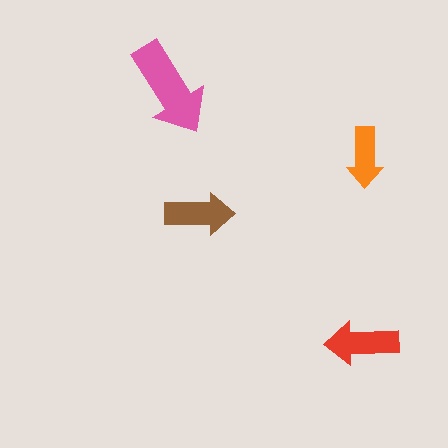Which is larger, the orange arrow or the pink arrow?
The pink one.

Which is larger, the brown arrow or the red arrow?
The red one.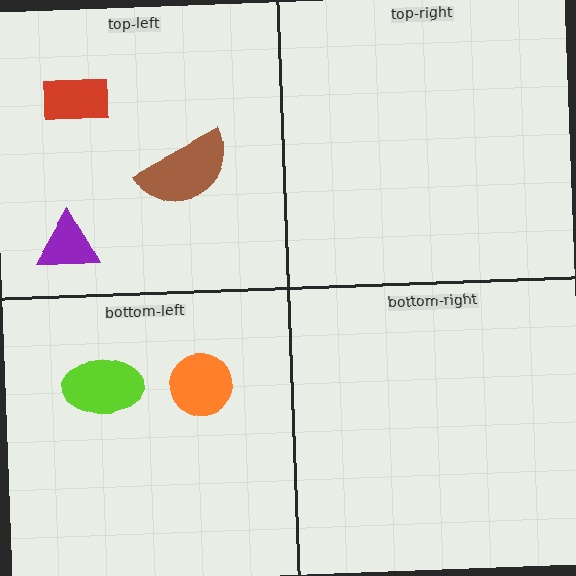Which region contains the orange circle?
The bottom-left region.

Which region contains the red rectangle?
The top-left region.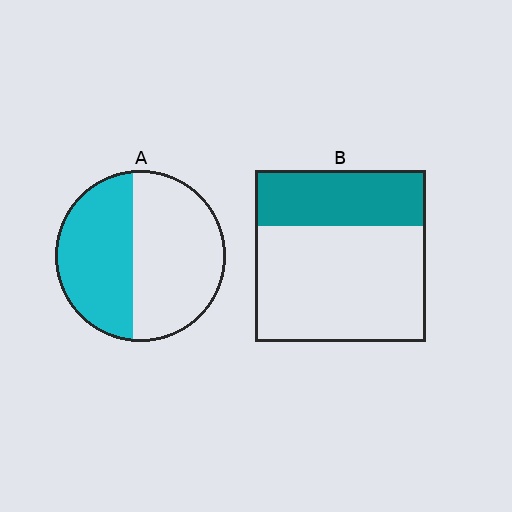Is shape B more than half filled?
No.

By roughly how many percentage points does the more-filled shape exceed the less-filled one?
By roughly 10 percentage points (A over B).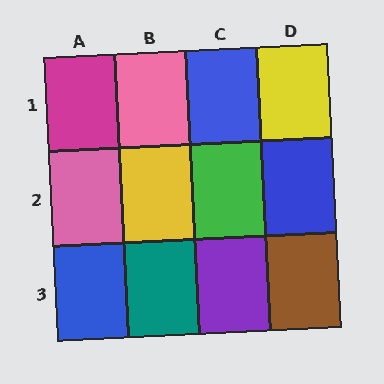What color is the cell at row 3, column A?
Blue.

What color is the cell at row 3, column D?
Brown.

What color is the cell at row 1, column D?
Yellow.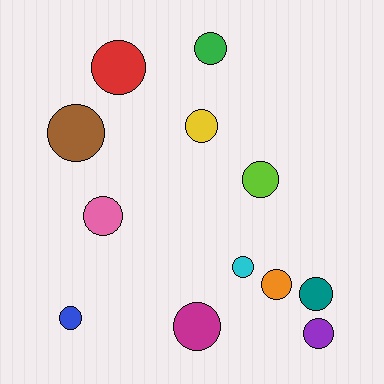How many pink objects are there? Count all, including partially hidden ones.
There is 1 pink object.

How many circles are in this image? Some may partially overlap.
There are 12 circles.